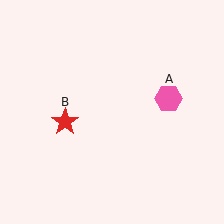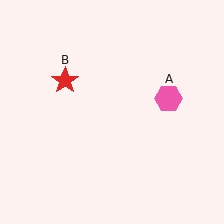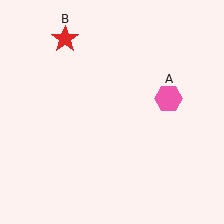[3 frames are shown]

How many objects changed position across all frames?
1 object changed position: red star (object B).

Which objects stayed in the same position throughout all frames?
Pink hexagon (object A) remained stationary.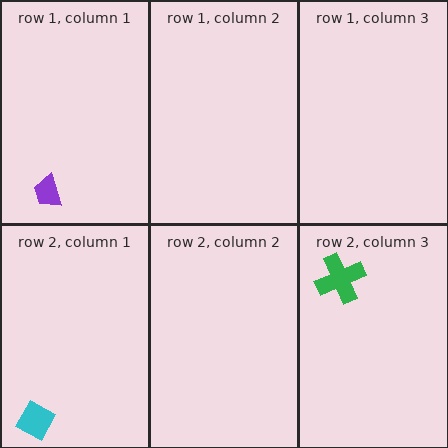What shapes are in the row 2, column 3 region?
The green cross.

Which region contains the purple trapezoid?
The row 1, column 1 region.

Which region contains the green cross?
The row 2, column 3 region.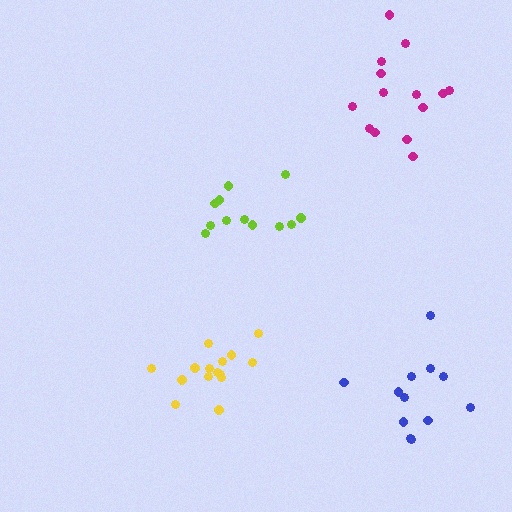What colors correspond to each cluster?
The clusters are colored: magenta, lime, yellow, blue.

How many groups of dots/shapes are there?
There are 4 groups.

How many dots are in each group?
Group 1: 14 dots, Group 2: 12 dots, Group 3: 15 dots, Group 4: 12 dots (53 total).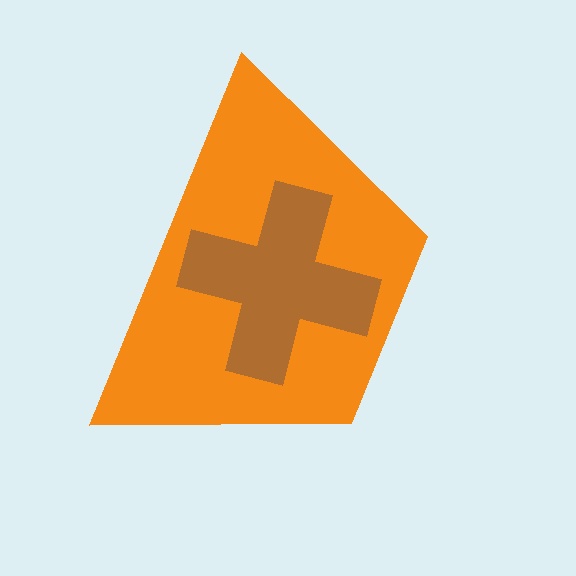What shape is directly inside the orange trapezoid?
The brown cross.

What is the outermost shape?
The orange trapezoid.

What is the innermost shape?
The brown cross.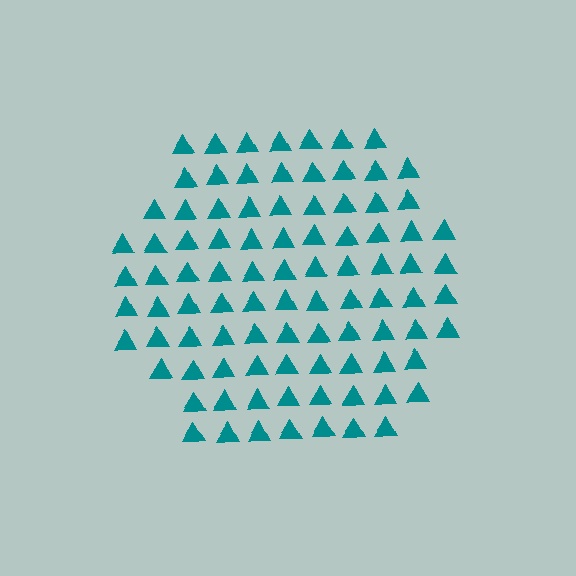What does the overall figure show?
The overall figure shows a hexagon.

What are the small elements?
The small elements are triangles.